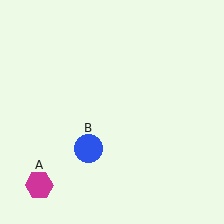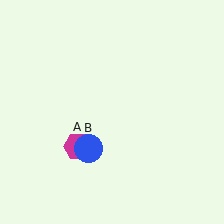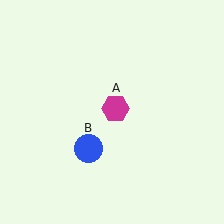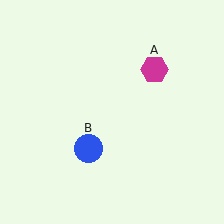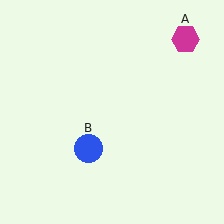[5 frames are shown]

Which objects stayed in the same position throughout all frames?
Blue circle (object B) remained stationary.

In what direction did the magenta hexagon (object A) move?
The magenta hexagon (object A) moved up and to the right.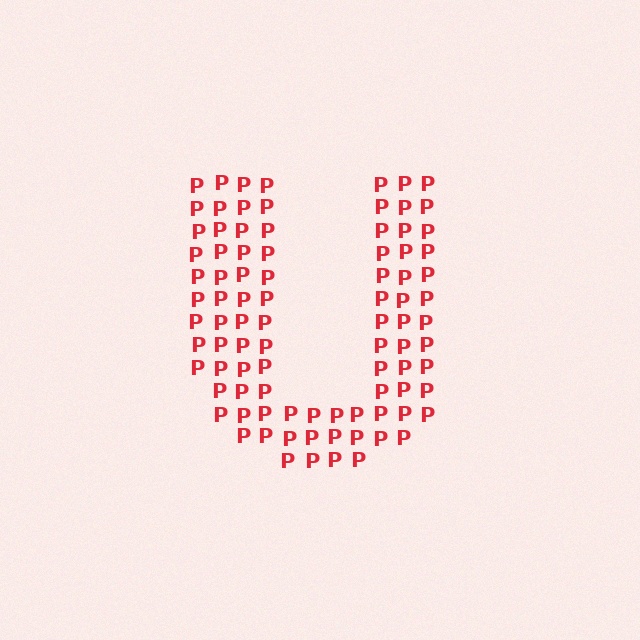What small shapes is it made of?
It is made of small letter P's.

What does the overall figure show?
The overall figure shows the letter U.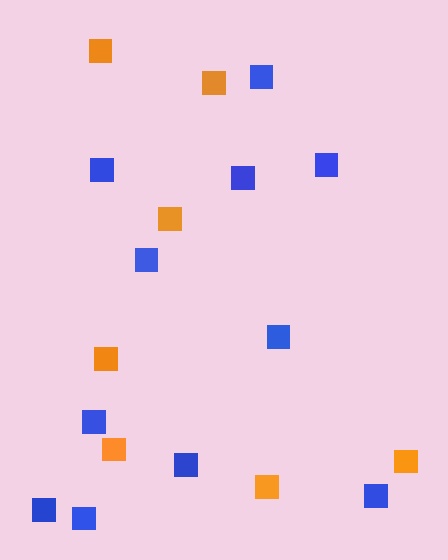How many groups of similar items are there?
There are 2 groups: one group of blue squares (11) and one group of orange squares (7).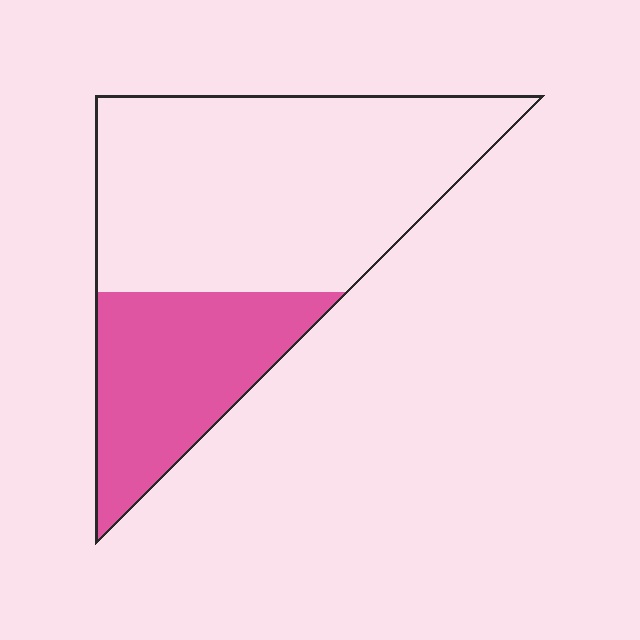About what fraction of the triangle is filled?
About one third (1/3).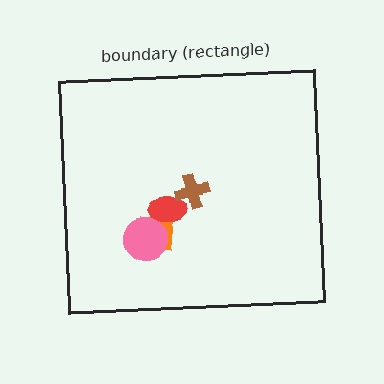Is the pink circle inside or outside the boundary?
Inside.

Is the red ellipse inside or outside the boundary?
Inside.